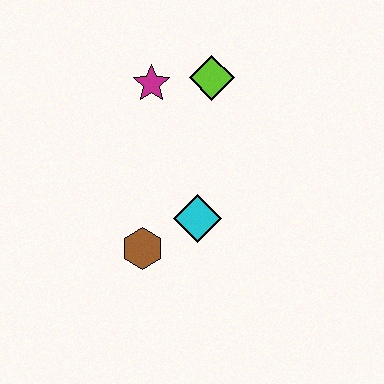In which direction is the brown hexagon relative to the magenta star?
The brown hexagon is below the magenta star.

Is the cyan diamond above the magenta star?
No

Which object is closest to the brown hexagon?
The cyan diamond is closest to the brown hexagon.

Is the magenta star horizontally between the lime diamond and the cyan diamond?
No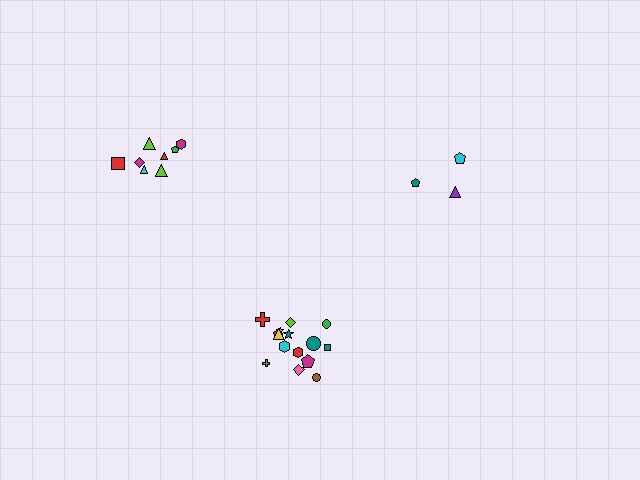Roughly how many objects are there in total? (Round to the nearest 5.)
Roughly 25 objects in total.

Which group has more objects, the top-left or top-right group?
The top-left group.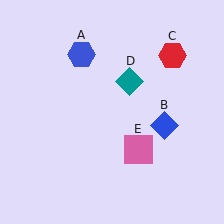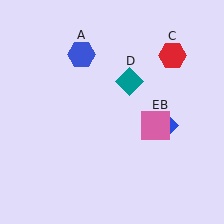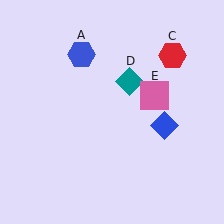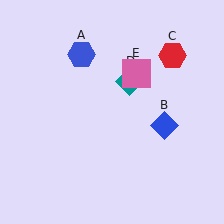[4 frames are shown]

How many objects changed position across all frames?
1 object changed position: pink square (object E).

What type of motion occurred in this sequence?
The pink square (object E) rotated counterclockwise around the center of the scene.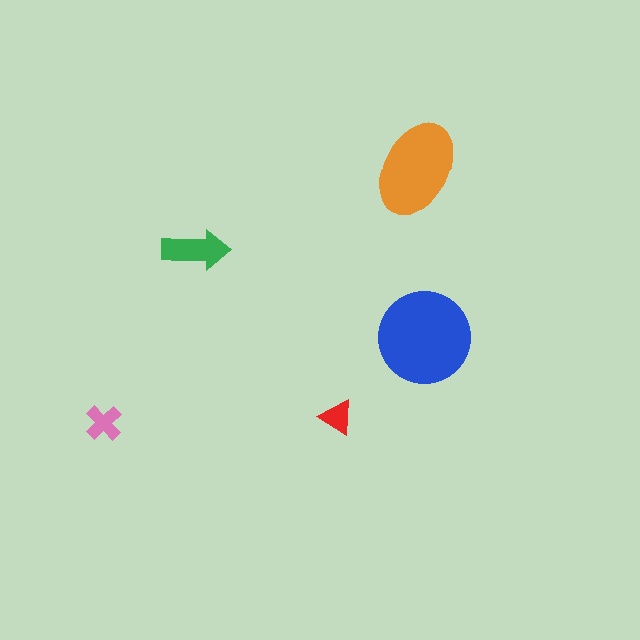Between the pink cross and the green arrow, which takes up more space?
The green arrow.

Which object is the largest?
The blue circle.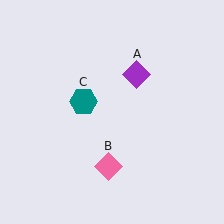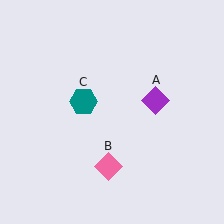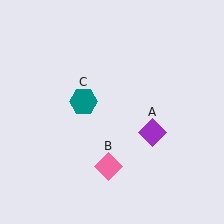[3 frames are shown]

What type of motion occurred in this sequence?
The purple diamond (object A) rotated clockwise around the center of the scene.